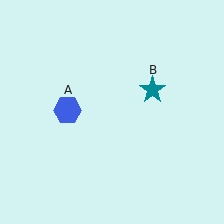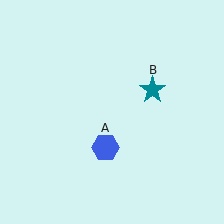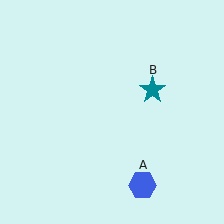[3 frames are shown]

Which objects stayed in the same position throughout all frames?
Teal star (object B) remained stationary.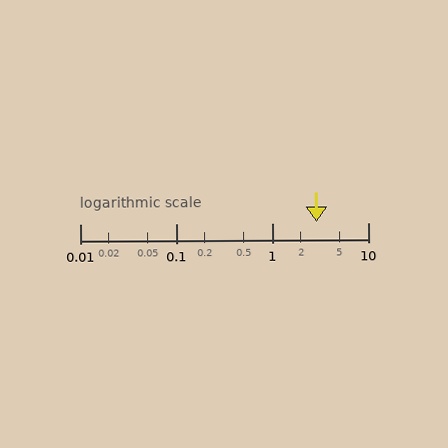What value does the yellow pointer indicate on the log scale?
The pointer indicates approximately 2.9.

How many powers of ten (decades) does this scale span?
The scale spans 3 decades, from 0.01 to 10.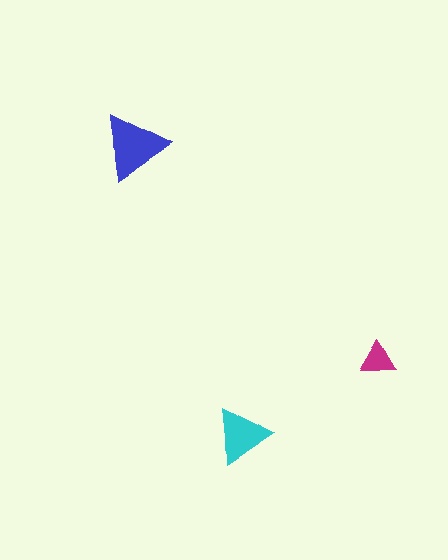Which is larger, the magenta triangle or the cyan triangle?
The cyan one.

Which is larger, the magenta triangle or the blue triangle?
The blue one.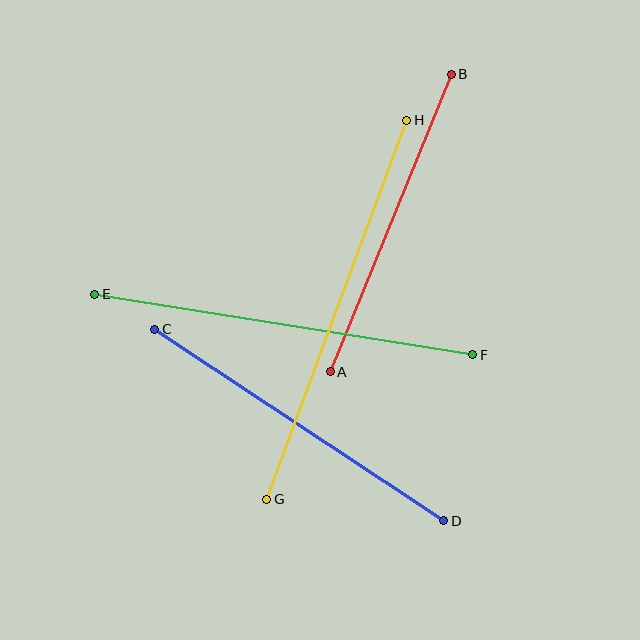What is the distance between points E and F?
The distance is approximately 383 pixels.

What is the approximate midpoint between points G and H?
The midpoint is at approximately (337, 310) pixels.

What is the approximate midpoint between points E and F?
The midpoint is at approximately (284, 325) pixels.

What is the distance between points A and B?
The distance is approximately 321 pixels.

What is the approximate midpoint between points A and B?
The midpoint is at approximately (391, 223) pixels.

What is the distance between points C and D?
The distance is approximately 347 pixels.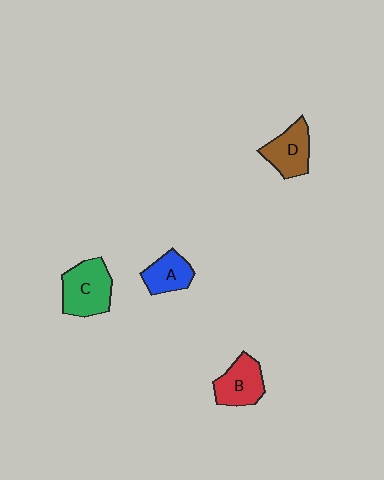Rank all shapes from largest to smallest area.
From largest to smallest: C (green), B (red), D (brown), A (blue).